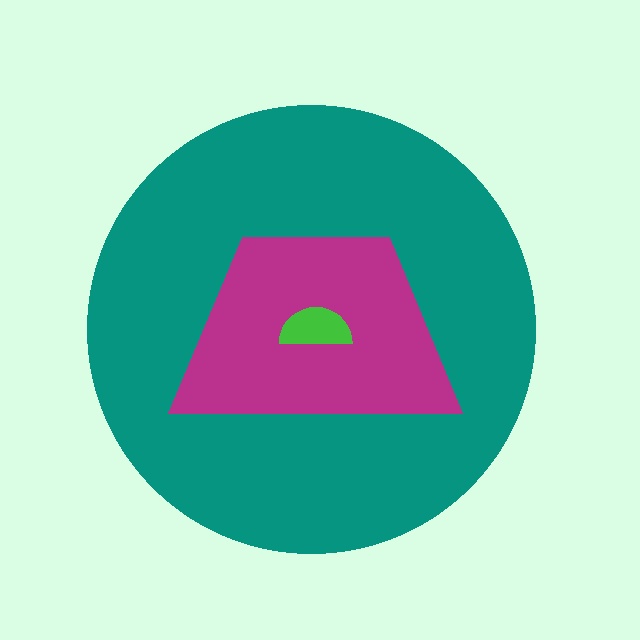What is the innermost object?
The green semicircle.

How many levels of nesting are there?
3.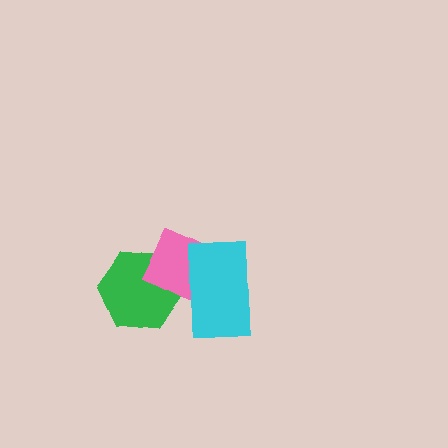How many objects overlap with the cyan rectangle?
2 objects overlap with the cyan rectangle.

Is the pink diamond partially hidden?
Yes, it is partially covered by another shape.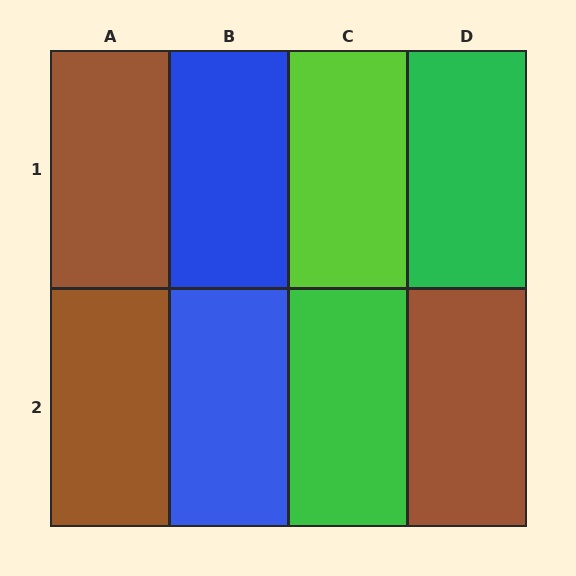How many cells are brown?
3 cells are brown.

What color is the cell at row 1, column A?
Brown.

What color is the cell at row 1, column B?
Blue.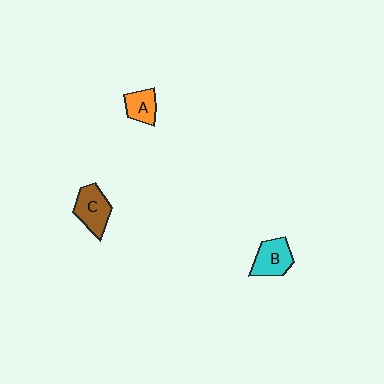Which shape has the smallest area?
Shape A (orange).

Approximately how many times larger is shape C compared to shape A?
Approximately 1.5 times.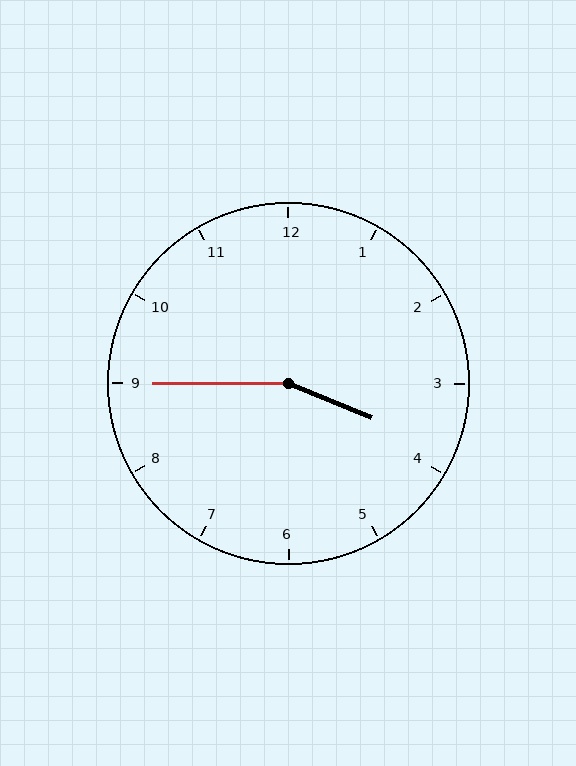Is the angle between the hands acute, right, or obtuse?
It is obtuse.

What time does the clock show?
3:45.